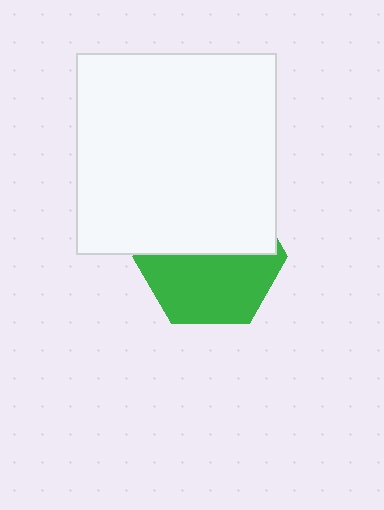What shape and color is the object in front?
The object in front is a white square.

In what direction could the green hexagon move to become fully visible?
The green hexagon could move down. That would shift it out from behind the white square entirely.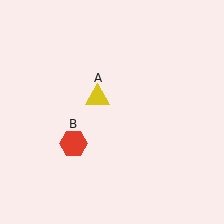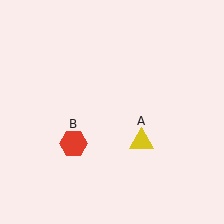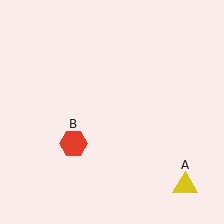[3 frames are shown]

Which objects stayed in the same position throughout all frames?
Red hexagon (object B) remained stationary.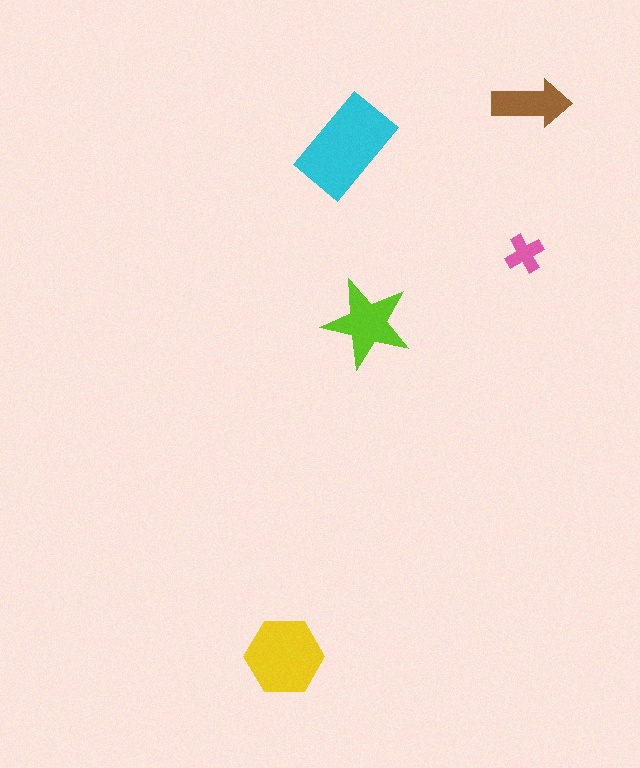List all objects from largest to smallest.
The cyan rectangle, the yellow hexagon, the lime star, the brown arrow, the pink cross.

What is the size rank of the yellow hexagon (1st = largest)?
2nd.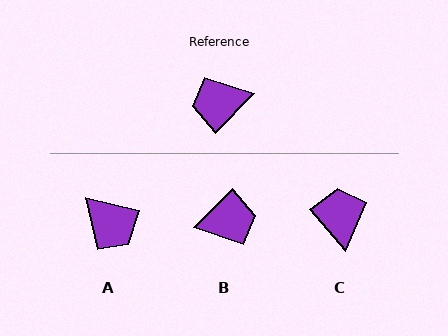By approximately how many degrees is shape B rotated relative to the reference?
Approximately 179 degrees counter-clockwise.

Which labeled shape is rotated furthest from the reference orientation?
B, about 179 degrees away.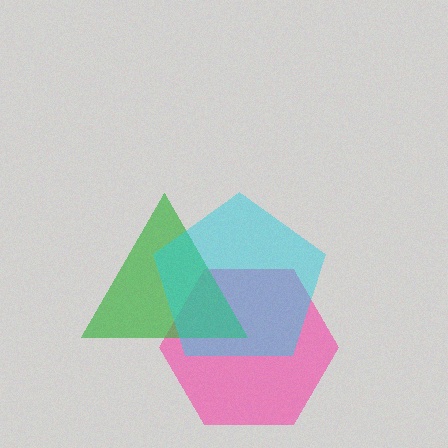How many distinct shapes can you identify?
There are 3 distinct shapes: a pink hexagon, a green triangle, a cyan pentagon.